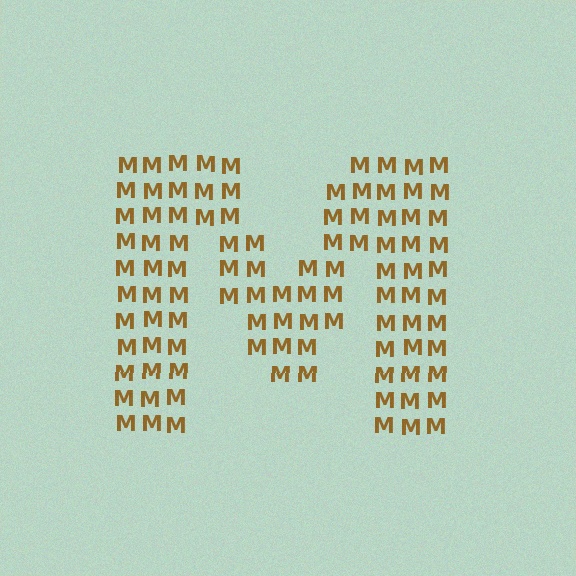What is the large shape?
The large shape is the letter M.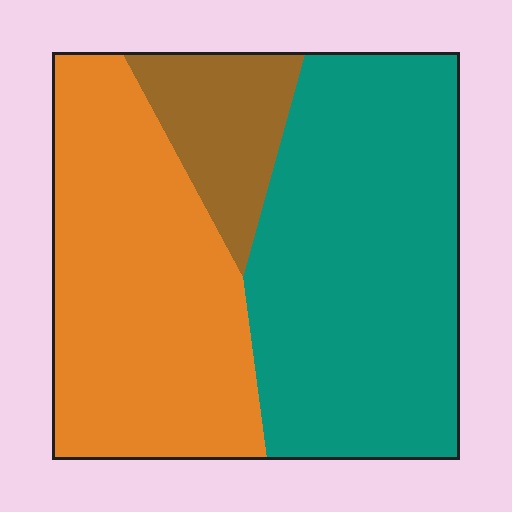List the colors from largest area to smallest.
From largest to smallest: teal, orange, brown.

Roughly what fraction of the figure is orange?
Orange takes up about two fifths (2/5) of the figure.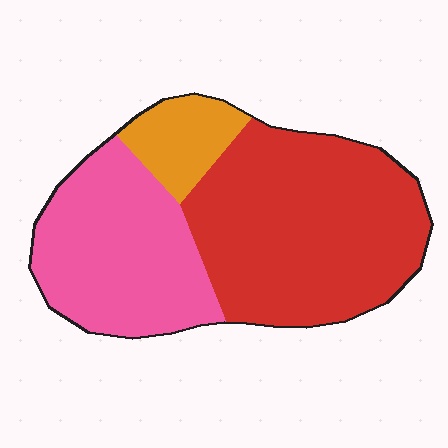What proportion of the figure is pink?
Pink covers around 35% of the figure.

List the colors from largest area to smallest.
From largest to smallest: red, pink, orange.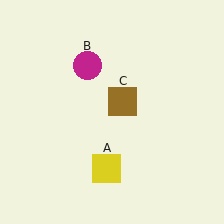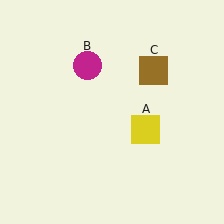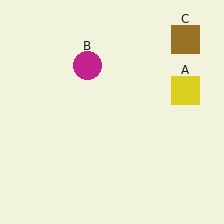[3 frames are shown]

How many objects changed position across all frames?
2 objects changed position: yellow square (object A), brown square (object C).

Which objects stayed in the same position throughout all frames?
Magenta circle (object B) remained stationary.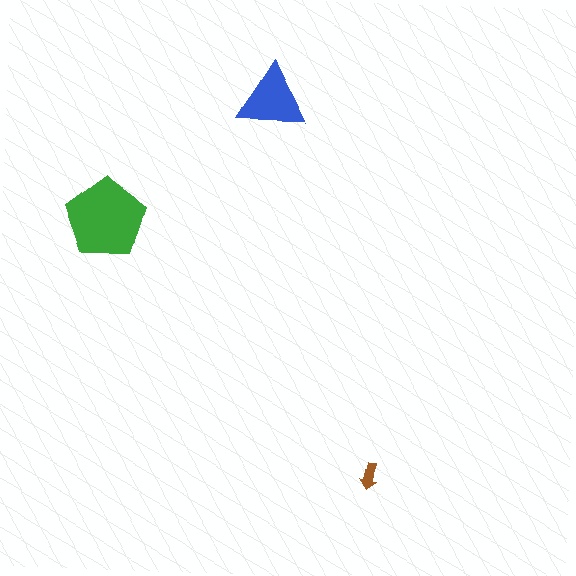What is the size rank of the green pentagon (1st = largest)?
1st.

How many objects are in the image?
There are 3 objects in the image.